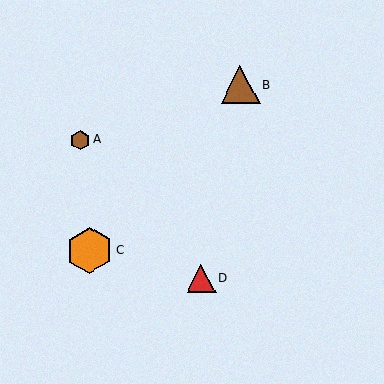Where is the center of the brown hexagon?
The center of the brown hexagon is at (80, 140).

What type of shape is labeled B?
Shape B is a brown triangle.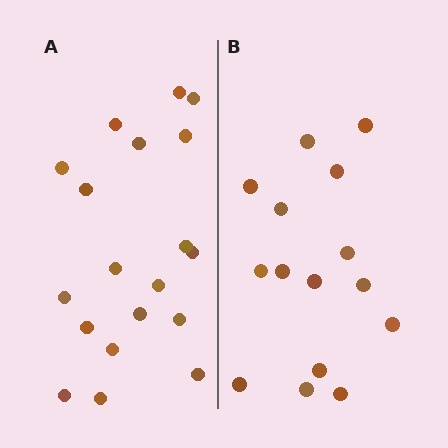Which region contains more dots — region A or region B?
Region A (the left region) has more dots.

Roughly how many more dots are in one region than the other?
Region A has about 4 more dots than region B.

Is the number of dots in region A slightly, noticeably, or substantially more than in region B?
Region A has noticeably more, but not dramatically so. The ratio is roughly 1.3 to 1.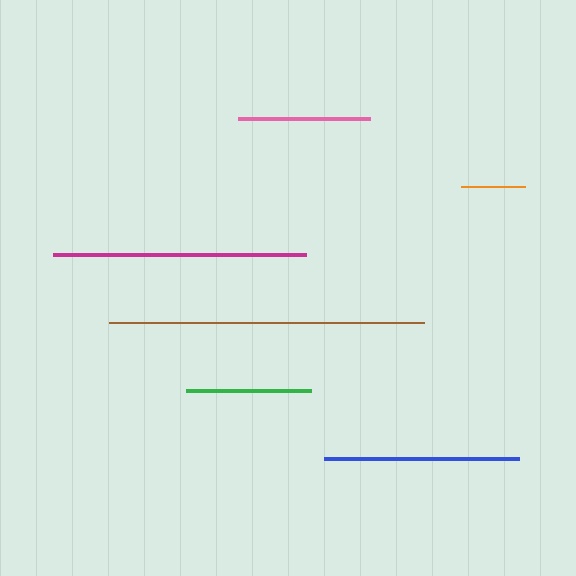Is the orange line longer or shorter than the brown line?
The brown line is longer than the orange line.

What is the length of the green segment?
The green segment is approximately 125 pixels long.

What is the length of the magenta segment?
The magenta segment is approximately 252 pixels long.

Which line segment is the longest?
The brown line is the longest at approximately 315 pixels.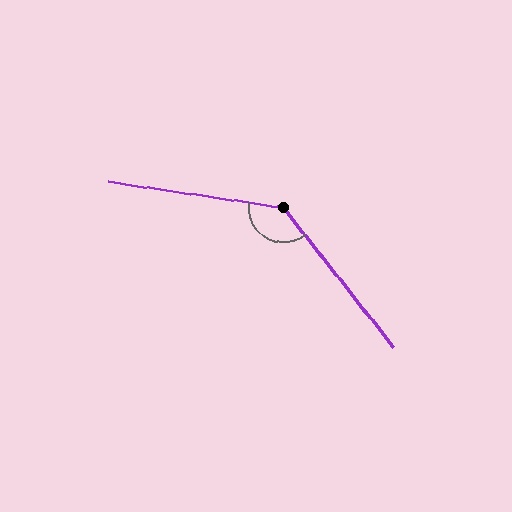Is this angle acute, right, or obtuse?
It is obtuse.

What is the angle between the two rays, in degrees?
Approximately 137 degrees.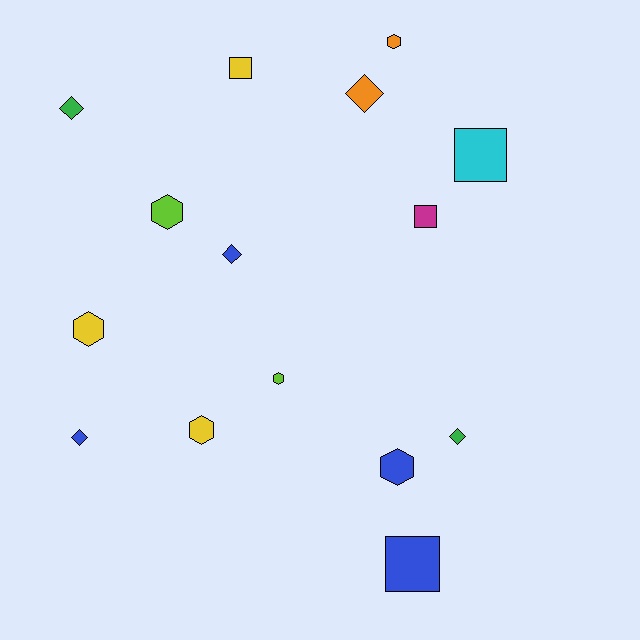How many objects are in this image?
There are 15 objects.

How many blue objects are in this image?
There are 4 blue objects.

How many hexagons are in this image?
There are 6 hexagons.